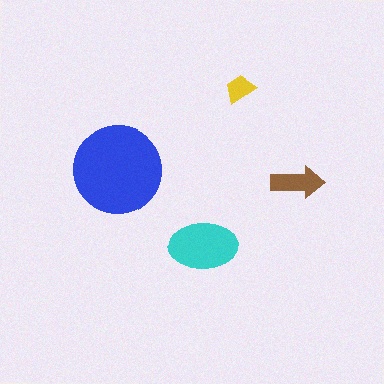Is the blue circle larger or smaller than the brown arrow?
Larger.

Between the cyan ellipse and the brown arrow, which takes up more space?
The cyan ellipse.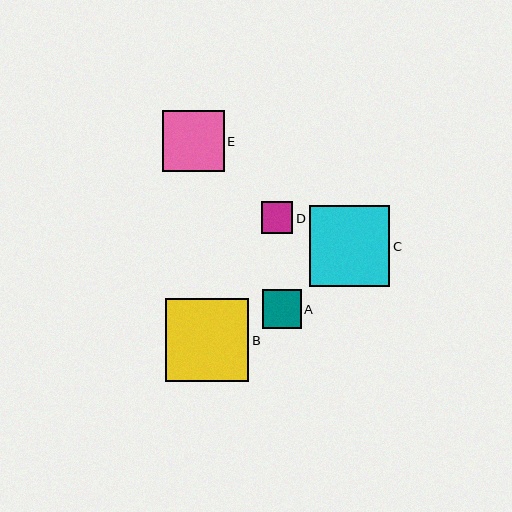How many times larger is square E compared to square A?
Square E is approximately 1.6 times the size of square A.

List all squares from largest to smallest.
From largest to smallest: B, C, E, A, D.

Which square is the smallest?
Square D is the smallest with a size of approximately 32 pixels.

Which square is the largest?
Square B is the largest with a size of approximately 83 pixels.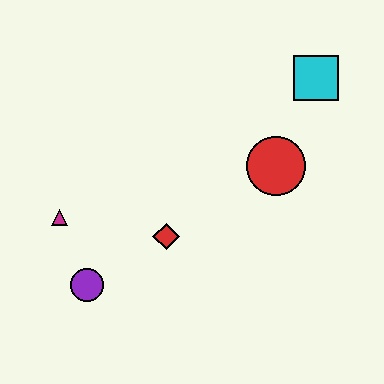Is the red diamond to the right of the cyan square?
No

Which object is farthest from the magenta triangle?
The cyan square is farthest from the magenta triangle.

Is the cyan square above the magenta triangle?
Yes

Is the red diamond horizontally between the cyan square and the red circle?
No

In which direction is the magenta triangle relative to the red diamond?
The magenta triangle is to the left of the red diamond.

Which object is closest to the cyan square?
The red circle is closest to the cyan square.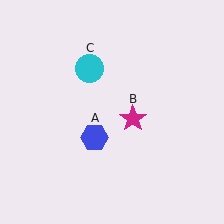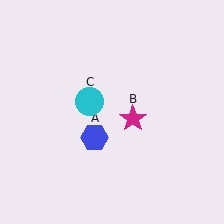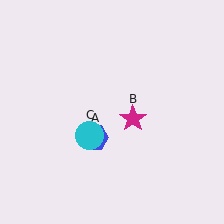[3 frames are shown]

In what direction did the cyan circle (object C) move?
The cyan circle (object C) moved down.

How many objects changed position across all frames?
1 object changed position: cyan circle (object C).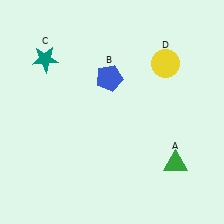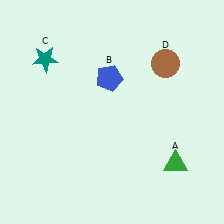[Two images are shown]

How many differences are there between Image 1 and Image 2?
There is 1 difference between the two images.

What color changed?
The circle (D) changed from yellow in Image 1 to brown in Image 2.